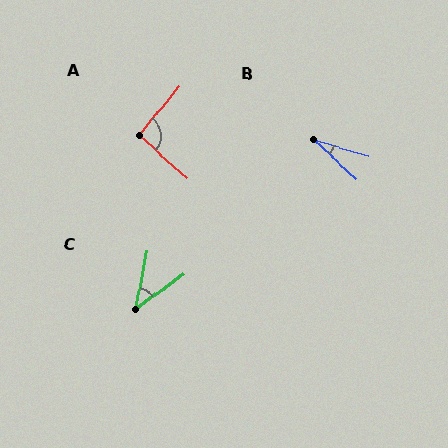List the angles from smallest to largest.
B (25°), C (42°), A (93°).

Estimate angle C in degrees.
Approximately 42 degrees.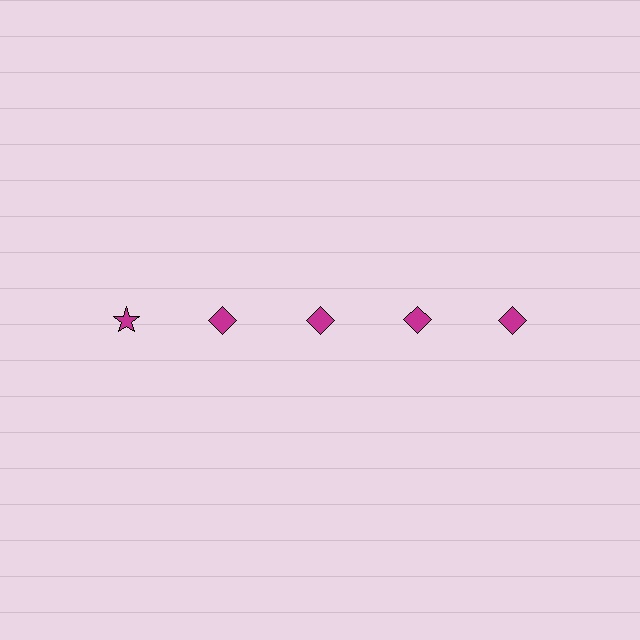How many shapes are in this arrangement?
There are 5 shapes arranged in a grid pattern.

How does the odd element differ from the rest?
It has a different shape: star instead of diamond.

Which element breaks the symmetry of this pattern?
The magenta star in the top row, leftmost column breaks the symmetry. All other shapes are magenta diamonds.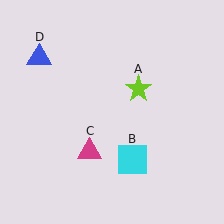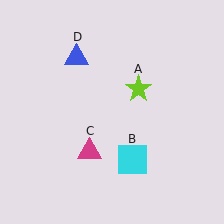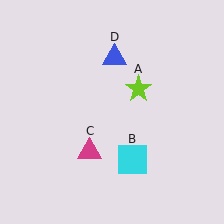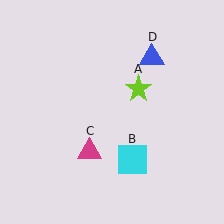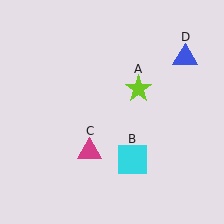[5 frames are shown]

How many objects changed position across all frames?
1 object changed position: blue triangle (object D).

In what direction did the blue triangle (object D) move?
The blue triangle (object D) moved right.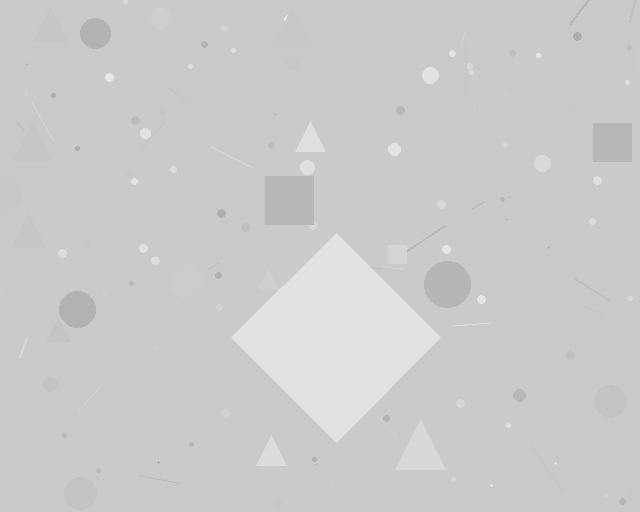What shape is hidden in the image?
A diamond is hidden in the image.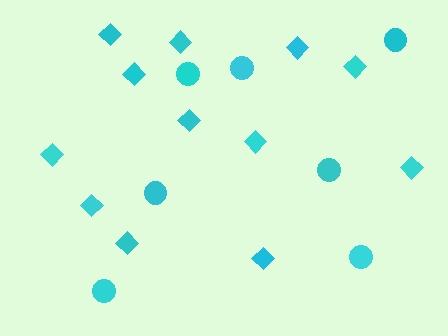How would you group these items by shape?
There are 2 groups: one group of circles (7) and one group of diamonds (12).